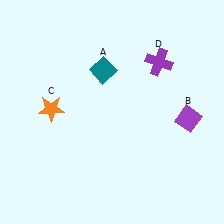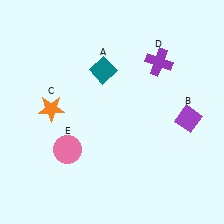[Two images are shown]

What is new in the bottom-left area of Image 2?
A pink circle (E) was added in the bottom-left area of Image 2.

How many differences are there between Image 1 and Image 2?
There is 1 difference between the two images.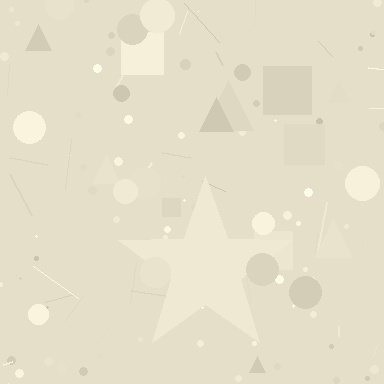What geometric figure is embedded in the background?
A star is embedded in the background.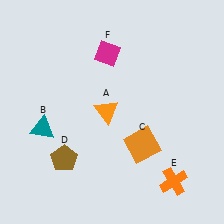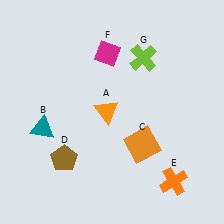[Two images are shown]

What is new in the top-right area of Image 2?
A lime cross (G) was added in the top-right area of Image 2.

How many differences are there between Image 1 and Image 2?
There is 1 difference between the two images.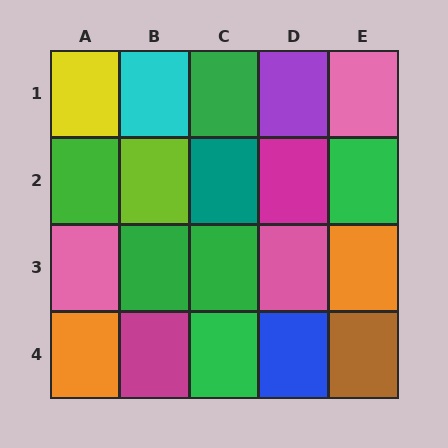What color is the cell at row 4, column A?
Orange.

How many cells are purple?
1 cell is purple.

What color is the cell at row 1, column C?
Green.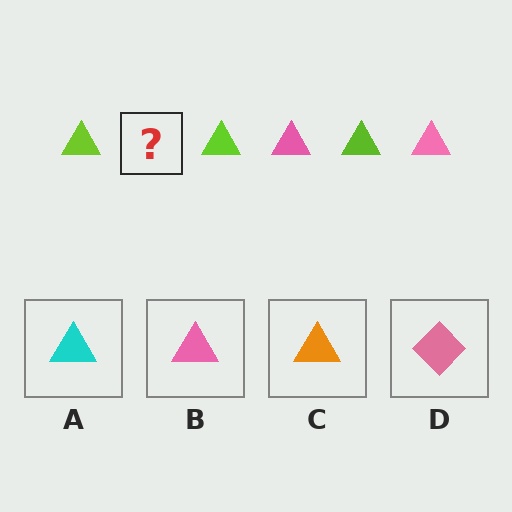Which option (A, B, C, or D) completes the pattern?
B.